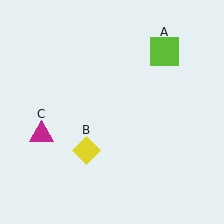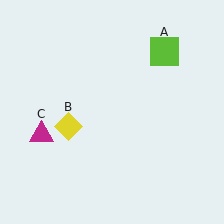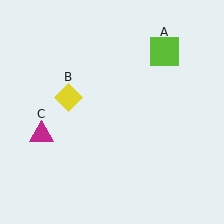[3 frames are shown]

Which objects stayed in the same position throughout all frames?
Lime square (object A) and magenta triangle (object C) remained stationary.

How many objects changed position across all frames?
1 object changed position: yellow diamond (object B).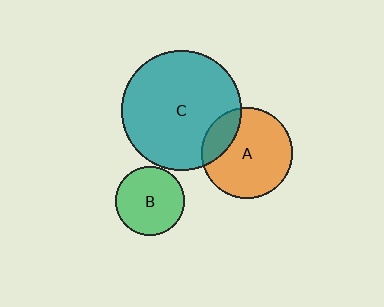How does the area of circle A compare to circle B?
Approximately 1.8 times.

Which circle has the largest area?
Circle C (teal).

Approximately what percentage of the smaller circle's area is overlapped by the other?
Approximately 20%.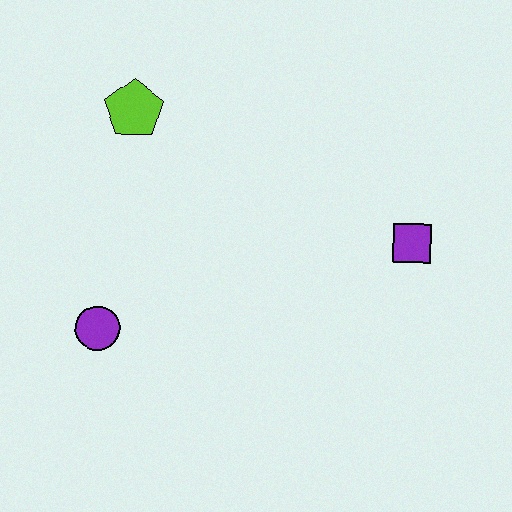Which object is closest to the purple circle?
The lime pentagon is closest to the purple circle.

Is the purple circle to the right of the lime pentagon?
No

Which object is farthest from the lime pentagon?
The purple square is farthest from the lime pentagon.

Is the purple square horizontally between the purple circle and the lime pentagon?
No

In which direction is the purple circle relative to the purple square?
The purple circle is to the left of the purple square.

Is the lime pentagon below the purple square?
No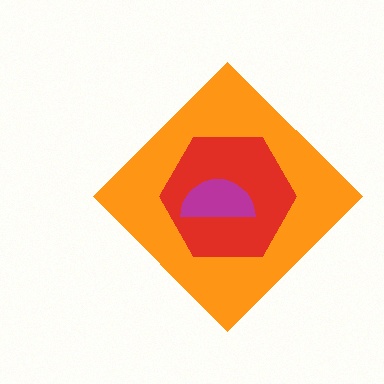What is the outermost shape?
The orange diamond.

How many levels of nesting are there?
3.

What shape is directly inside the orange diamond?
The red hexagon.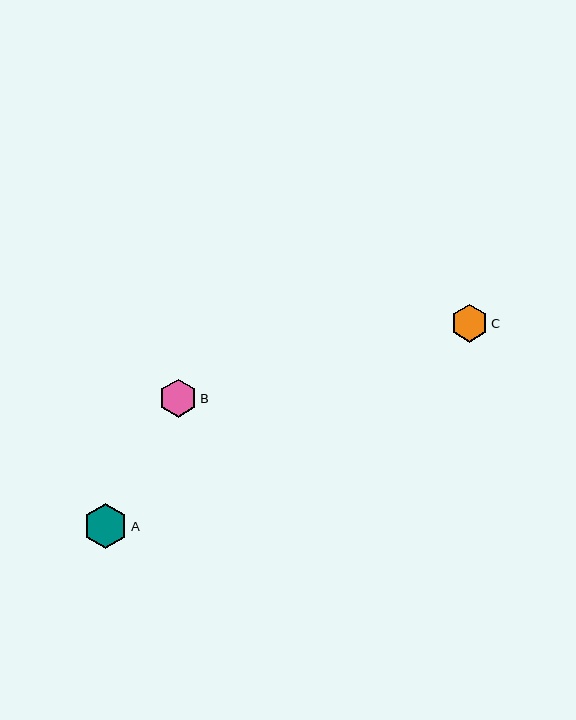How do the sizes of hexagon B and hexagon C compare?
Hexagon B and hexagon C are approximately the same size.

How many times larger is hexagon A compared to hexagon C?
Hexagon A is approximately 1.2 times the size of hexagon C.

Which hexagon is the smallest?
Hexagon C is the smallest with a size of approximately 38 pixels.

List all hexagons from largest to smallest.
From largest to smallest: A, B, C.